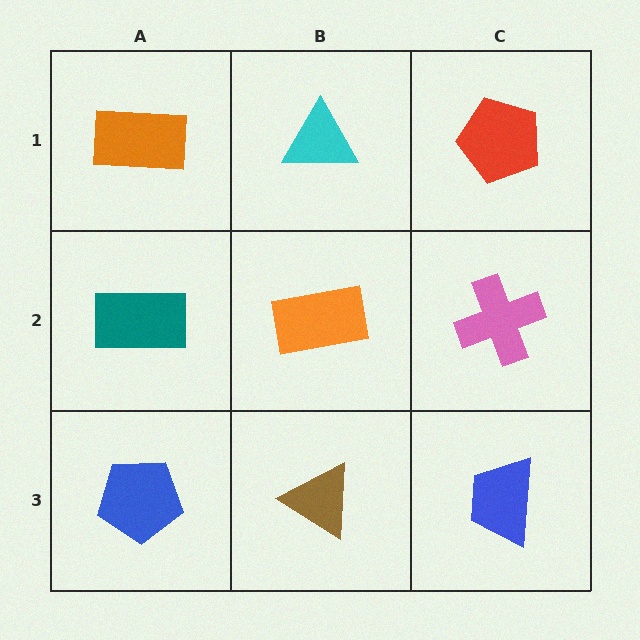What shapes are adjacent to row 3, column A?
A teal rectangle (row 2, column A), a brown triangle (row 3, column B).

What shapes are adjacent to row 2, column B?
A cyan triangle (row 1, column B), a brown triangle (row 3, column B), a teal rectangle (row 2, column A), a pink cross (row 2, column C).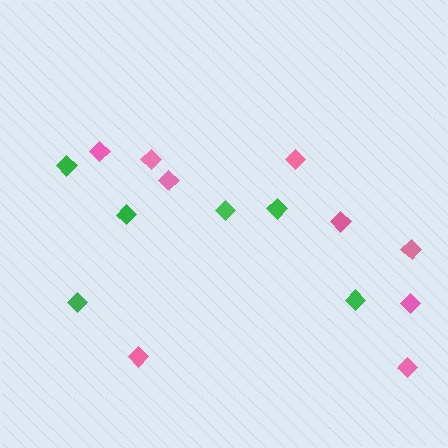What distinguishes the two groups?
There are 2 groups: one group of pink diamonds (9) and one group of green diamonds (6).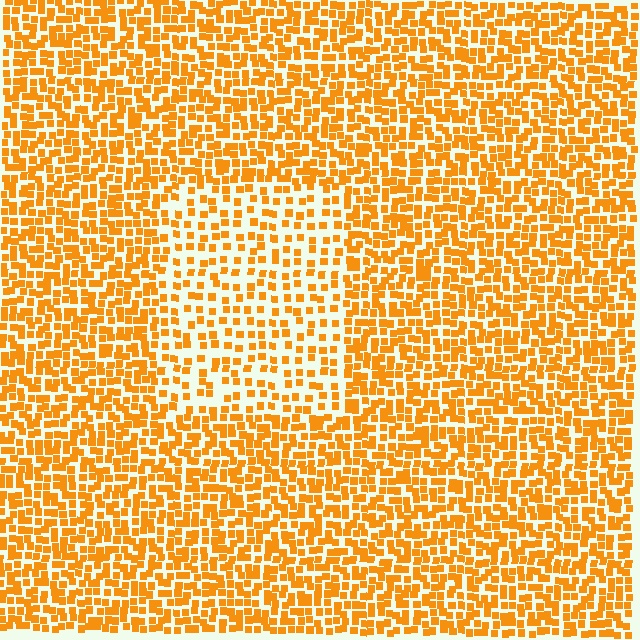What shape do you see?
I see a rectangle.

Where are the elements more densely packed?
The elements are more densely packed outside the rectangle boundary.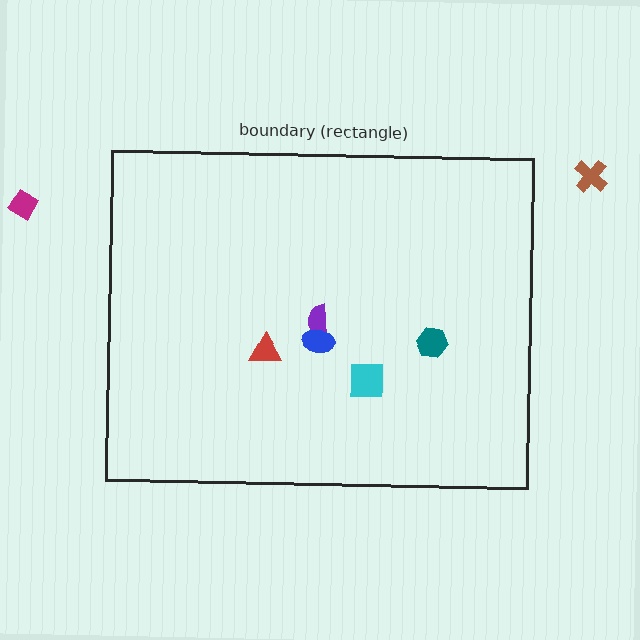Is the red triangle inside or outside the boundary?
Inside.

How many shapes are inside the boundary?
5 inside, 2 outside.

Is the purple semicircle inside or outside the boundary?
Inside.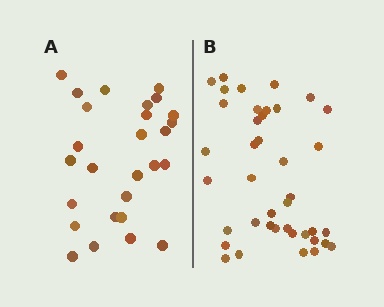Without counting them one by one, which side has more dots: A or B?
Region B (the right region) has more dots.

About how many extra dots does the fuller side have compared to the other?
Region B has approximately 15 more dots than region A.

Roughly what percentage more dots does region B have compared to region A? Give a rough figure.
About 50% more.